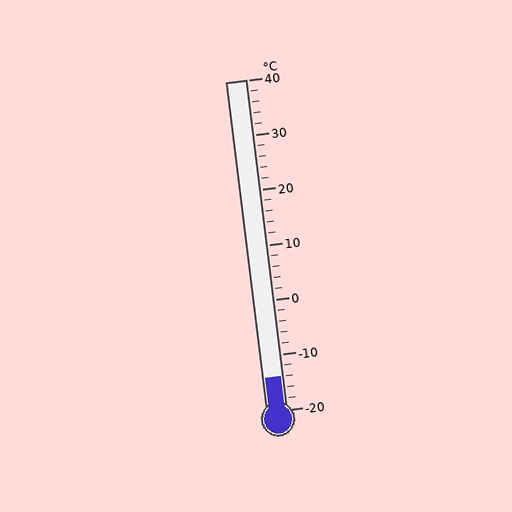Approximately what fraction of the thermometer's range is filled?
The thermometer is filled to approximately 10% of its range.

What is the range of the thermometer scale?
The thermometer scale ranges from -20°C to 40°C.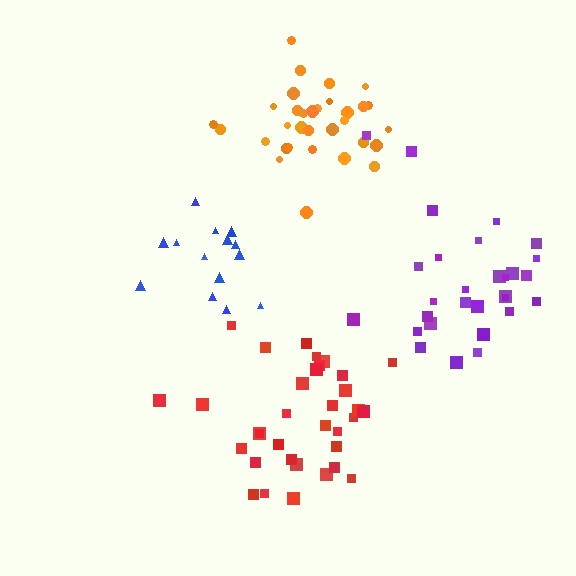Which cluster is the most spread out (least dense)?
Blue.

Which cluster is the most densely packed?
Orange.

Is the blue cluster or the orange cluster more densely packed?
Orange.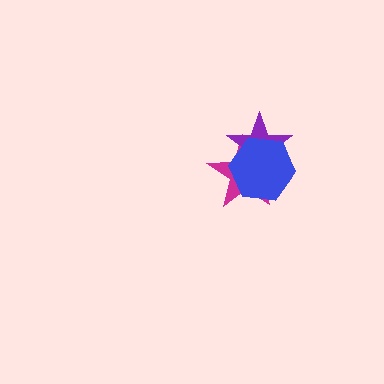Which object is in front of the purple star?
The blue hexagon is in front of the purple star.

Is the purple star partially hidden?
Yes, it is partially covered by another shape.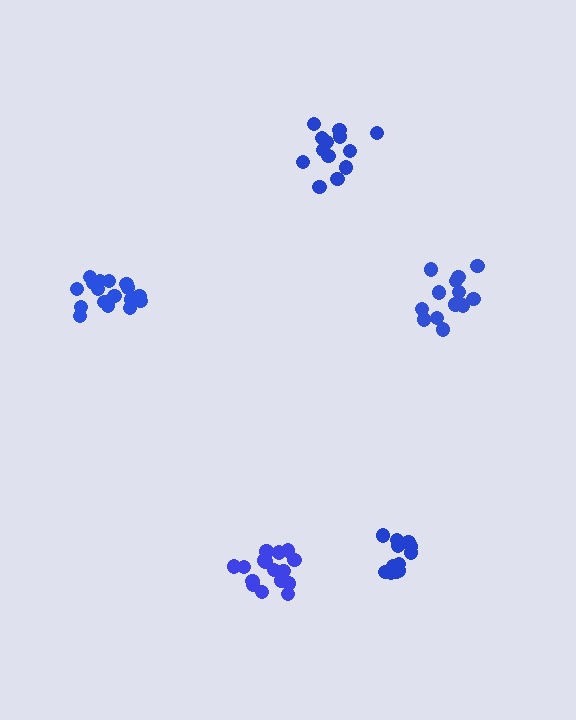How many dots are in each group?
Group 1: 13 dots, Group 2: 17 dots, Group 3: 13 dots, Group 4: 17 dots, Group 5: 14 dots (74 total).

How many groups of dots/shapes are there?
There are 5 groups.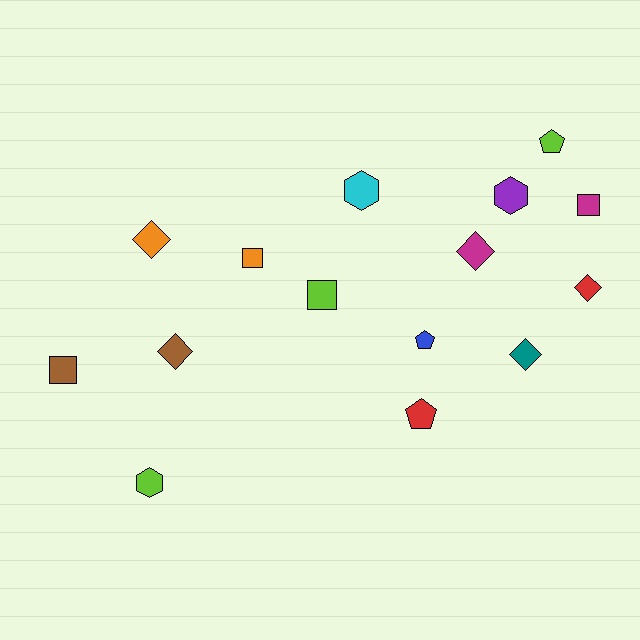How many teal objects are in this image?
There is 1 teal object.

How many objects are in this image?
There are 15 objects.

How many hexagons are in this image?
There are 3 hexagons.